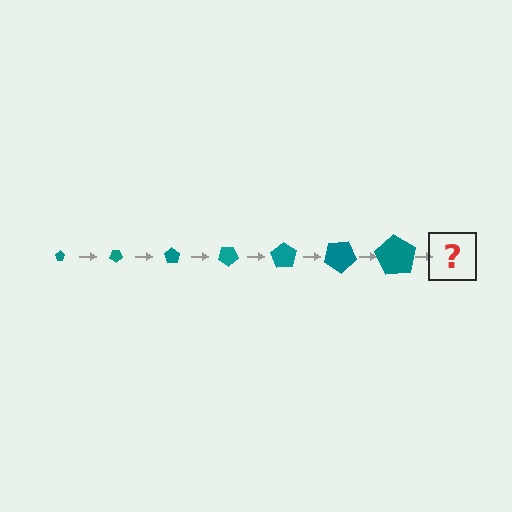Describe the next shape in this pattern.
It should be a pentagon, larger than the previous one and rotated 245 degrees from the start.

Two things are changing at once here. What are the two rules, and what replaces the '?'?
The two rules are that the pentagon grows larger each step and it rotates 35 degrees each step. The '?' should be a pentagon, larger than the previous one and rotated 245 degrees from the start.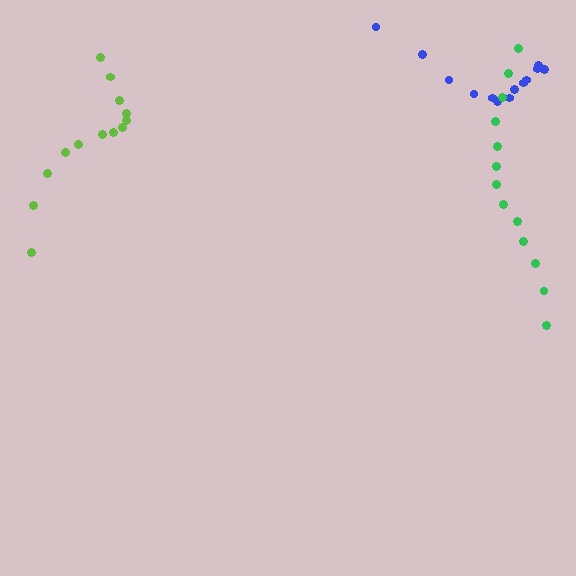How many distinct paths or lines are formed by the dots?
There are 3 distinct paths.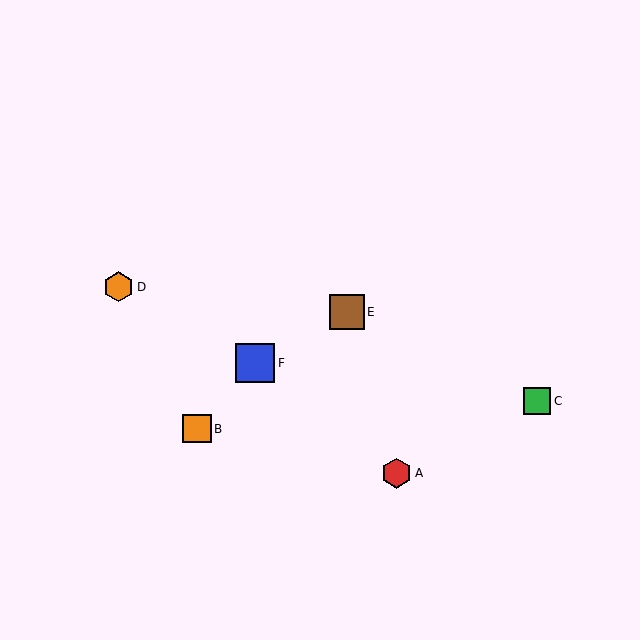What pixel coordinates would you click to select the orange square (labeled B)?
Click at (197, 429) to select the orange square B.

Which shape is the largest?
The blue square (labeled F) is the largest.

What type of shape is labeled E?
Shape E is a brown square.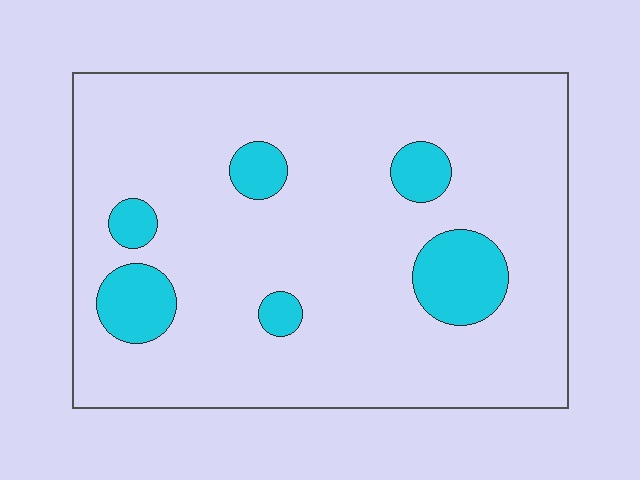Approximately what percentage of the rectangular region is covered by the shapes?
Approximately 15%.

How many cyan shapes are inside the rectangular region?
6.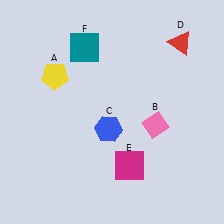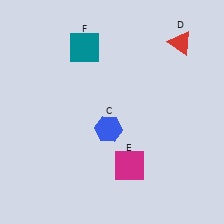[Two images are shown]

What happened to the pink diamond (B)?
The pink diamond (B) was removed in Image 2. It was in the bottom-right area of Image 1.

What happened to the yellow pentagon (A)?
The yellow pentagon (A) was removed in Image 2. It was in the top-left area of Image 1.